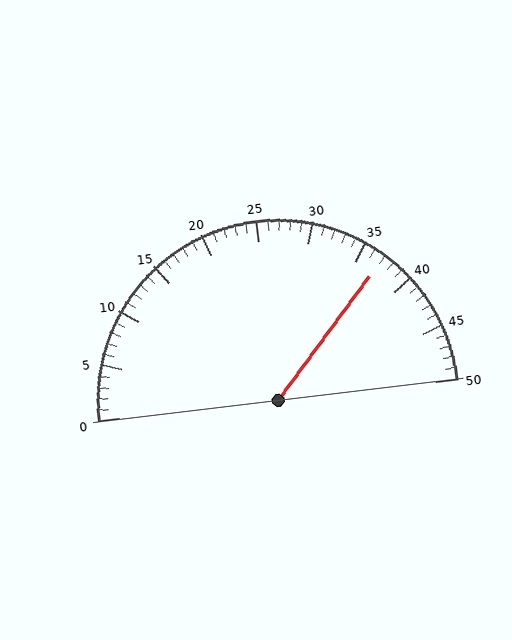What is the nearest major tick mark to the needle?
The nearest major tick mark is 35.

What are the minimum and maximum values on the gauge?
The gauge ranges from 0 to 50.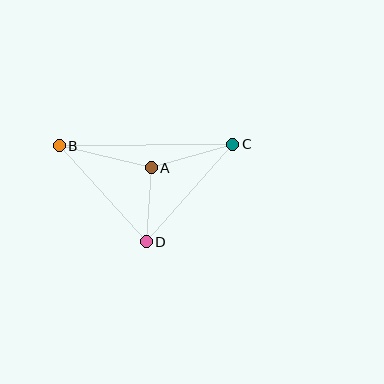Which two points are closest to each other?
Points A and D are closest to each other.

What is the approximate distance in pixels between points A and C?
The distance between A and C is approximately 85 pixels.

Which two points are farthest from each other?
Points B and C are farthest from each other.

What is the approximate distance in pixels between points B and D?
The distance between B and D is approximately 129 pixels.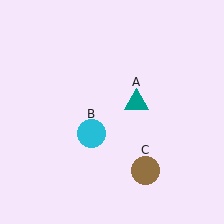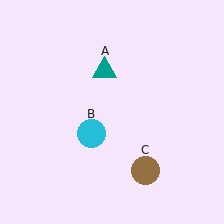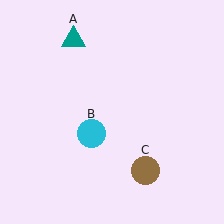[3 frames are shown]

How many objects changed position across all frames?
1 object changed position: teal triangle (object A).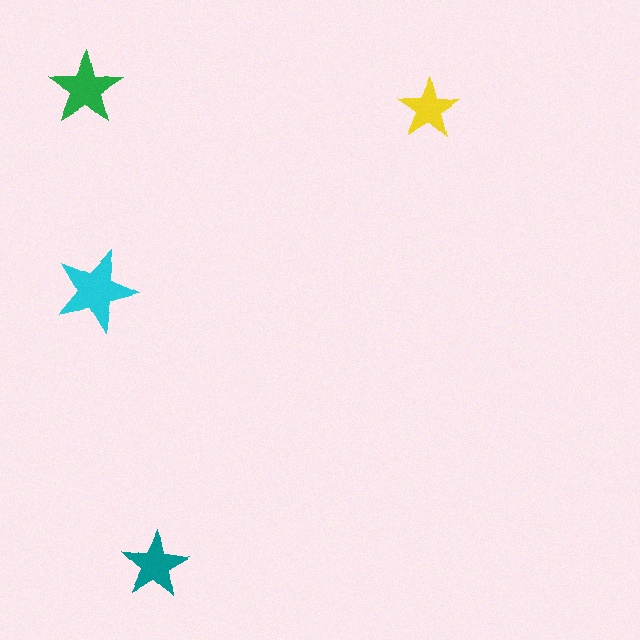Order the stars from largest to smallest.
the cyan one, the green one, the teal one, the yellow one.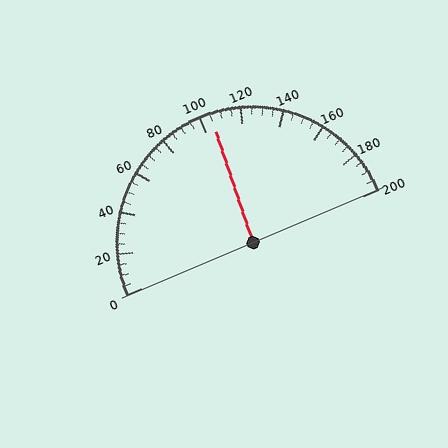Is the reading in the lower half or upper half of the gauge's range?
The reading is in the upper half of the range (0 to 200).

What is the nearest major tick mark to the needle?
The nearest major tick mark is 100.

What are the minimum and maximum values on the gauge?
The gauge ranges from 0 to 200.